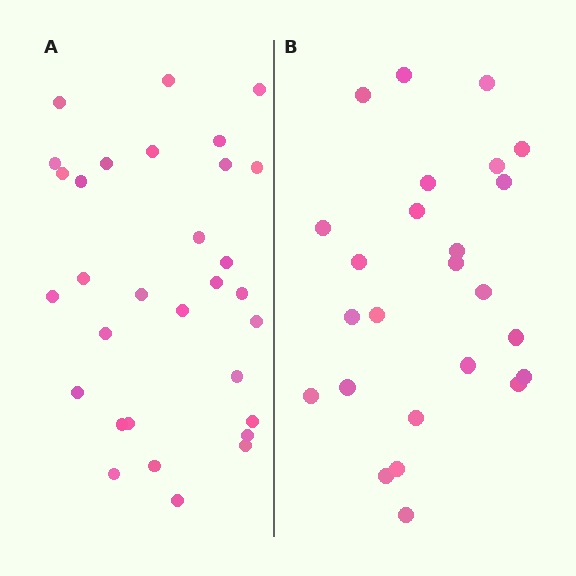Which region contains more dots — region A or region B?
Region A (the left region) has more dots.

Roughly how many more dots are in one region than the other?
Region A has about 6 more dots than region B.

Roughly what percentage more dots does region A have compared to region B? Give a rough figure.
About 25% more.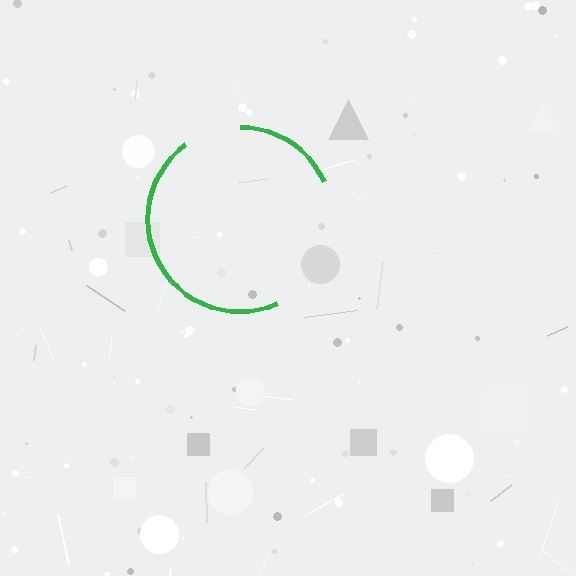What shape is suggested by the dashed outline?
The dashed outline suggests a circle.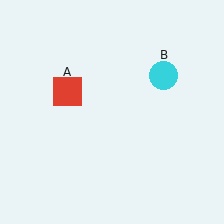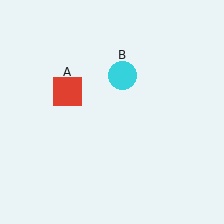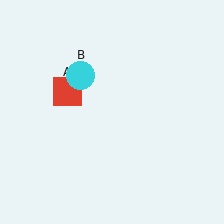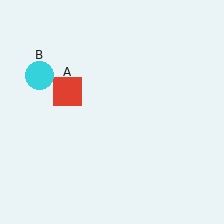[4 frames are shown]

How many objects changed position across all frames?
1 object changed position: cyan circle (object B).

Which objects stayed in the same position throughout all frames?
Red square (object A) remained stationary.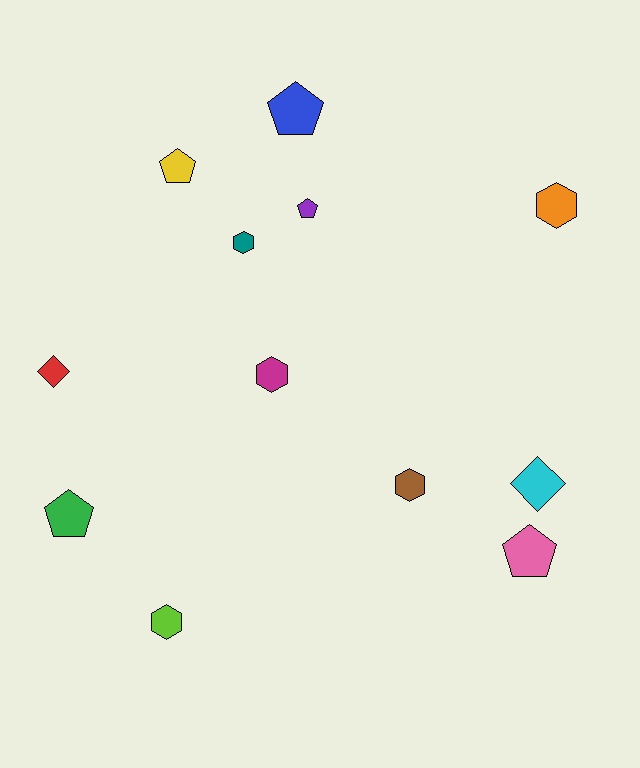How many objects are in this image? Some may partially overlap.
There are 12 objects.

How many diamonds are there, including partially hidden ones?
There are 2 diamonds.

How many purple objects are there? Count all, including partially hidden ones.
There is 1 purple object.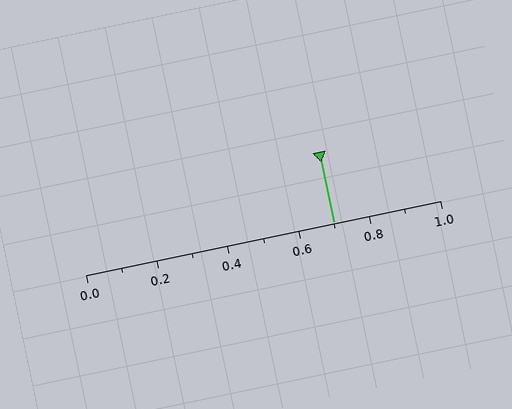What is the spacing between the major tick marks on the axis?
The major ticks are spaced 0.2 apart.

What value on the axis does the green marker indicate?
The marker indicates approximately 0.7.